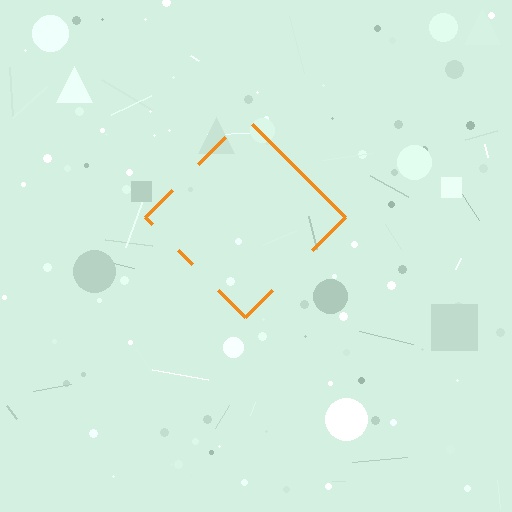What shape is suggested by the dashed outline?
The dashed outline suggests a diamond.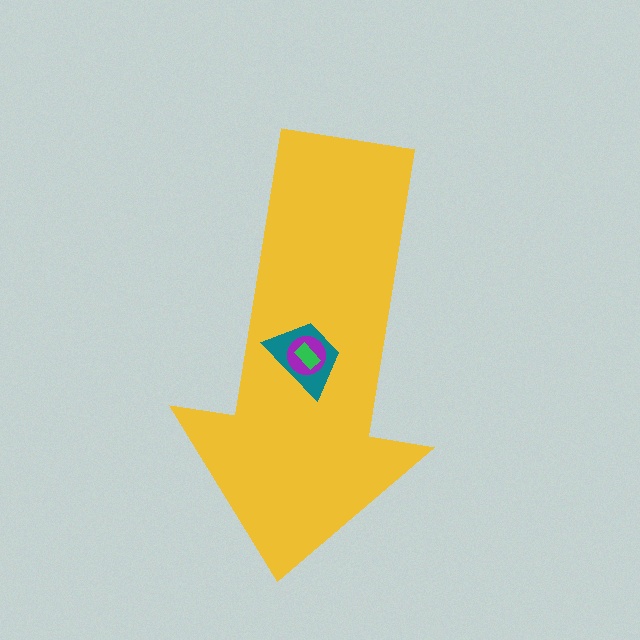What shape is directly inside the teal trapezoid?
The purple circle.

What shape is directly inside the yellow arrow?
The teal trapezoid.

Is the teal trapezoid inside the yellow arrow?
Yes.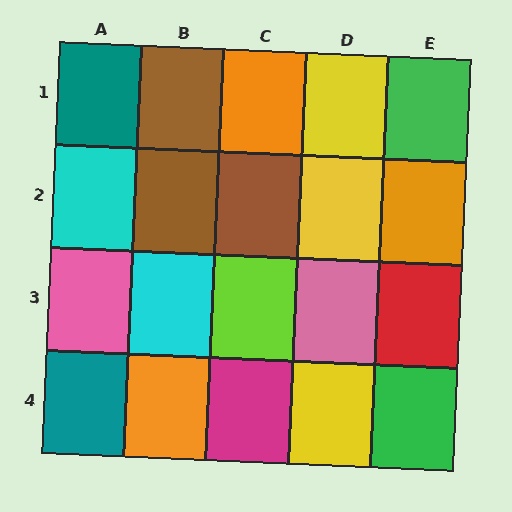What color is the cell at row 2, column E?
Orange.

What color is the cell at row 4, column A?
Teal.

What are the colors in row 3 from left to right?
Pink, cyan, lime, pink, red.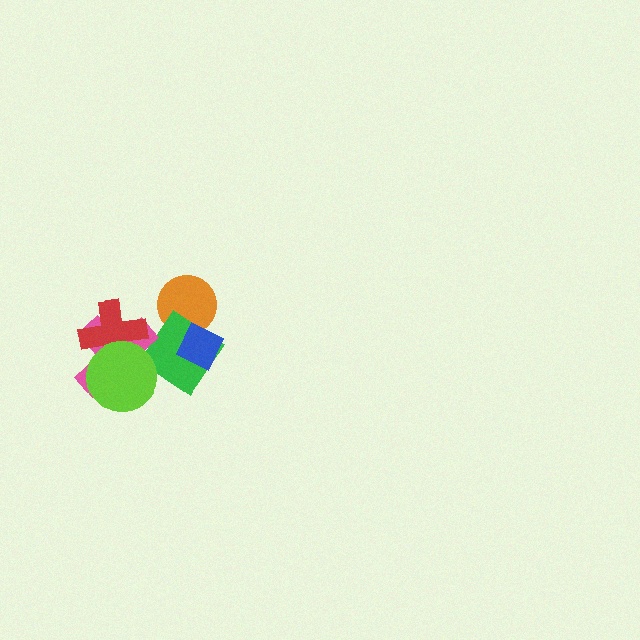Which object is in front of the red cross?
The lime circle is in front of the red cross.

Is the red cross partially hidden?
Yes, it is partially covered by another shape.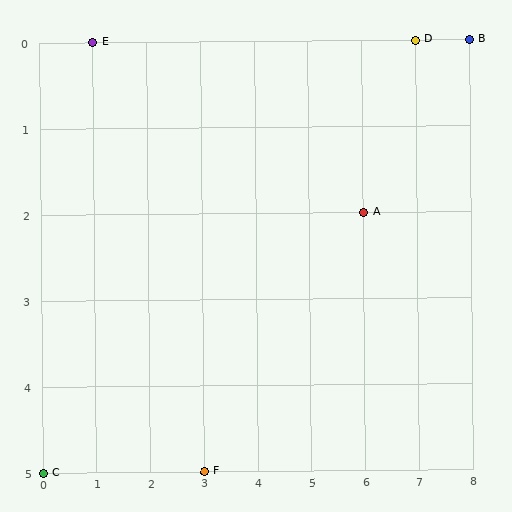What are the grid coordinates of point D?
Point D is at grid coordinates (7, 0).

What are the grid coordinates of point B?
Point B is at grid coordinates (8, 0).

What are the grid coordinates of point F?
Point F is at grid coordinates (3, 5).